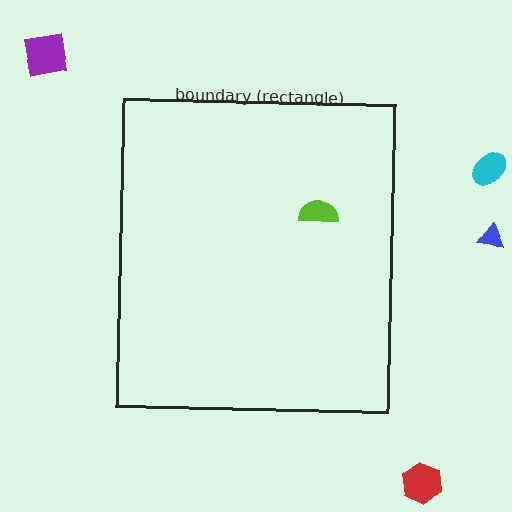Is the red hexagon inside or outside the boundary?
Outside.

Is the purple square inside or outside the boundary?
Outside.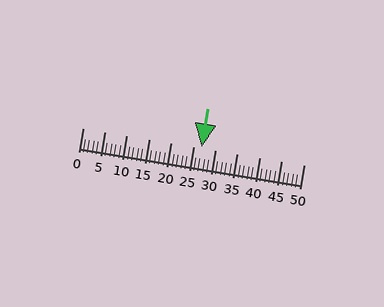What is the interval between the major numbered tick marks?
The major tick marks are spaced 5 units apart.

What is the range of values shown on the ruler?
The ruler shows values from 0 to 50.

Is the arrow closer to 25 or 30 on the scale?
The arrow is closer to 25.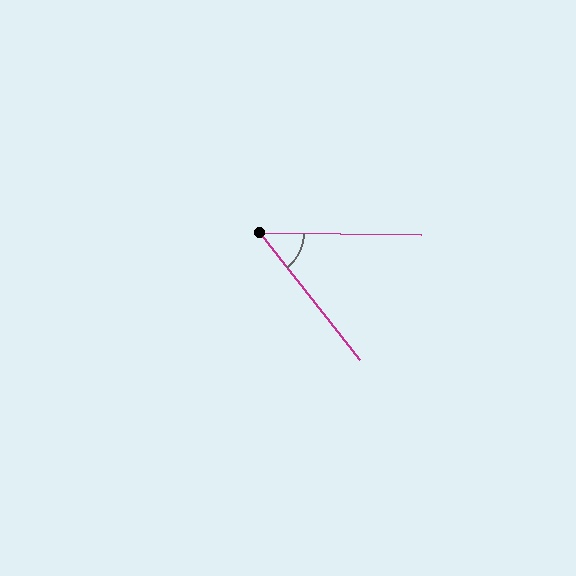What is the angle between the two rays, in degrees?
Approximately 51 degrees.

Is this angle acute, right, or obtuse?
It is acute.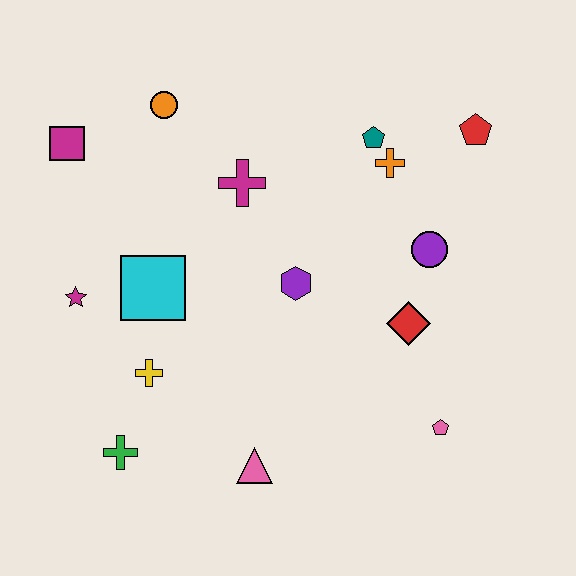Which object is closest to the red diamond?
The purple circle is closest to the red diamond.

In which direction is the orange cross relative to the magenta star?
The orange cross is to the right of the magenta star.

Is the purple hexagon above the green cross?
Yes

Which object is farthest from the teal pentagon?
The green cross is farthest from the teal pentagon.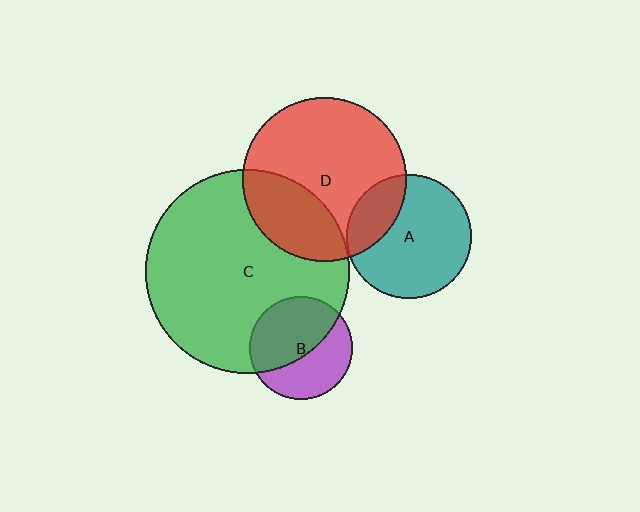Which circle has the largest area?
Circle C (green).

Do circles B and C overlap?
Yes.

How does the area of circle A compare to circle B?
Approximately 1.5 times.